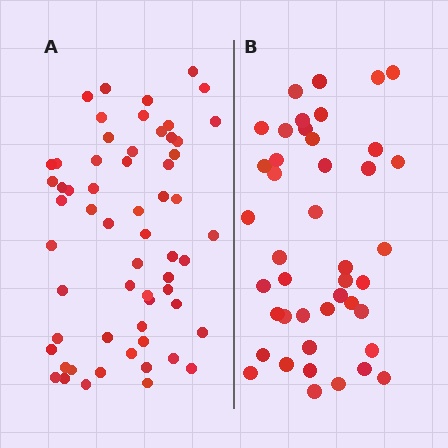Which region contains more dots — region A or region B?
Region A (the left region) has more dots.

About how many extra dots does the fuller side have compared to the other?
Region A has approximately 15 more dots than region B.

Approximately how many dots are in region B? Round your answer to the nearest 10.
About 40 dots. (The exact count is 43, which rounds to 40.)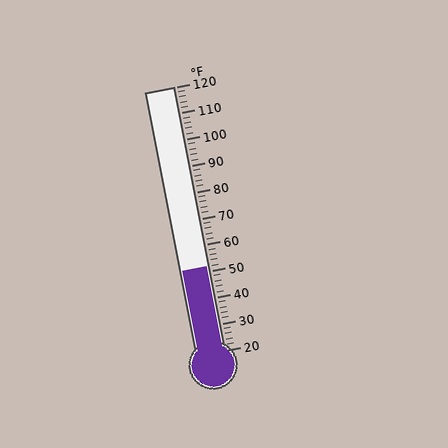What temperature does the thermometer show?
The thermometer shows approximately 52°F.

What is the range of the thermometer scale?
The thermometer scale ranges from 20°F to 120°F.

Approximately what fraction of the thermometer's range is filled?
The thermometer is filled to approximately 30% of its range.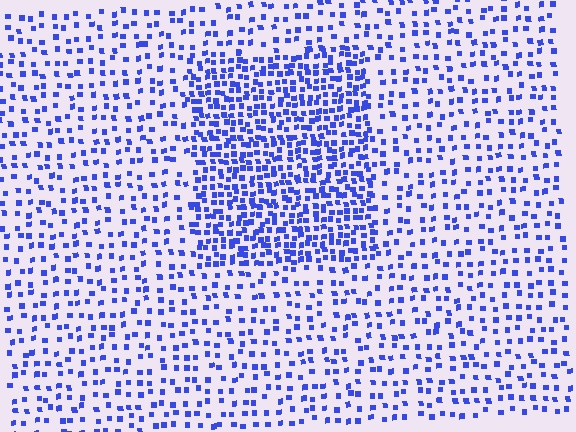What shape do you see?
I see a rectangle.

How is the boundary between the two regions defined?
The boundary is defined by a change in element density (approximately 2.2x ratio). All elements are the same color, size, and shape.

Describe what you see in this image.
The image contains small blue elements arranged at two different densities. A rectangle-shaped region is visible where the elements are more densely packed than the surrounding area.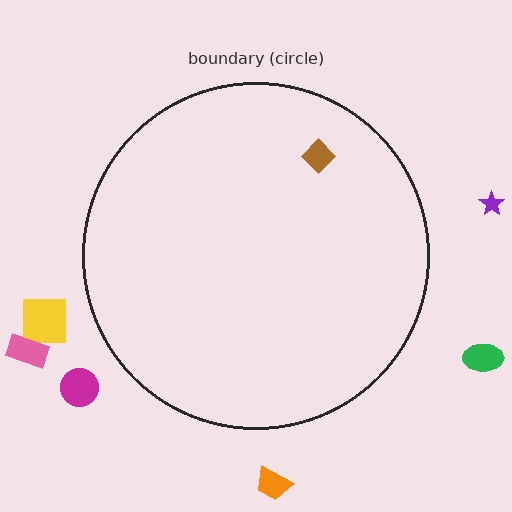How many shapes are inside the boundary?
1 inside, 6 outside.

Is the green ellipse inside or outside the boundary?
Outside.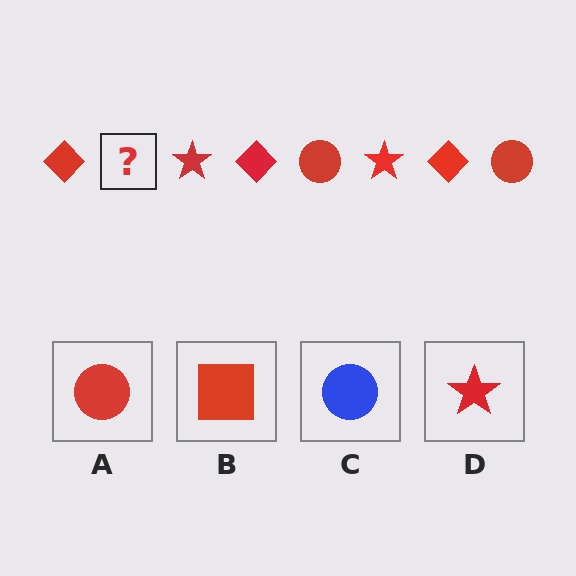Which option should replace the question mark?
Option A.